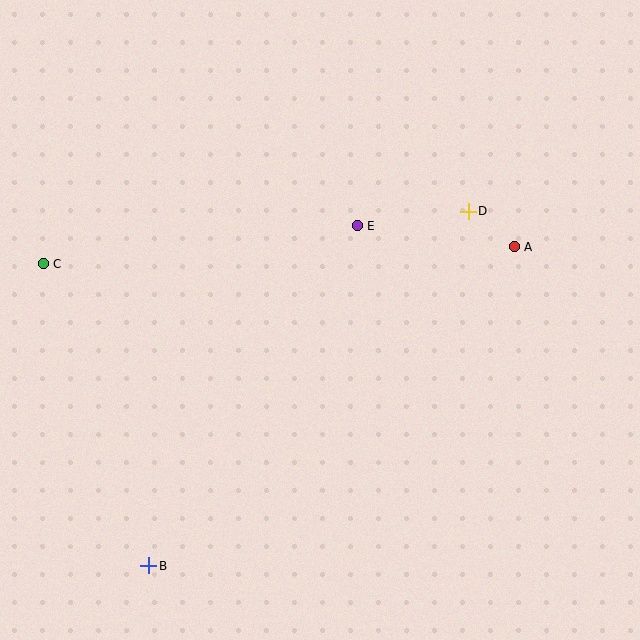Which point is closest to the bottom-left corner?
Point B is closest to the bottom-left corner.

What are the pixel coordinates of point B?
Point B is at (149, 566).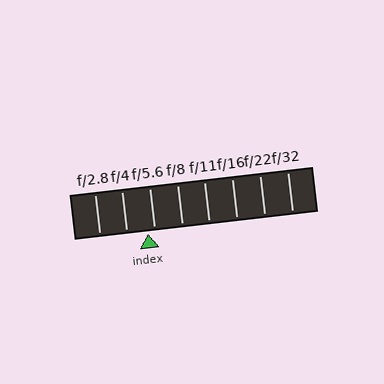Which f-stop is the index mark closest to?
The index mark is closest to f/5.6.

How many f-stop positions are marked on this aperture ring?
There are 8 f-stop positions marked.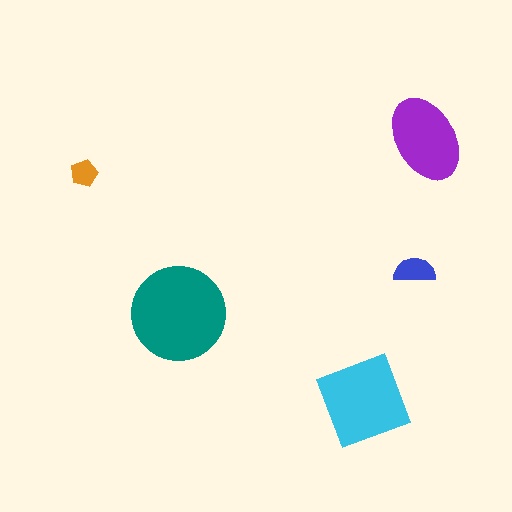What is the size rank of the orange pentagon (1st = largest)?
5th.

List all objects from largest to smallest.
The teal circle, the cyan diamond, the purple ellipse, the blue semicircle, the orange pentagon.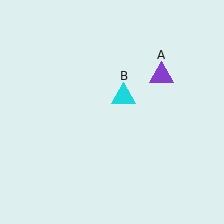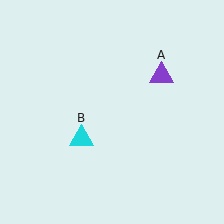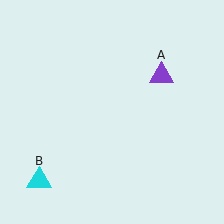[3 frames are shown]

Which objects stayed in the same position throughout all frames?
Purple triangle (object A) remained stationary.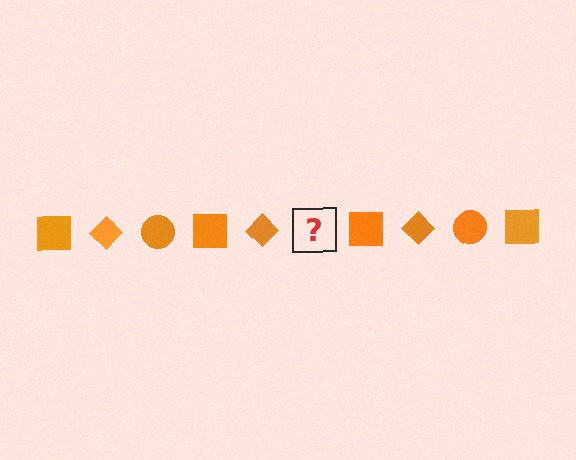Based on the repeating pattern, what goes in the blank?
The blank should be an orange circle.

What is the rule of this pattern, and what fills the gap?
The rule is that the pattern cycles through square, diamond, circle shapes in orange. The gap should be filled with an orange circle.